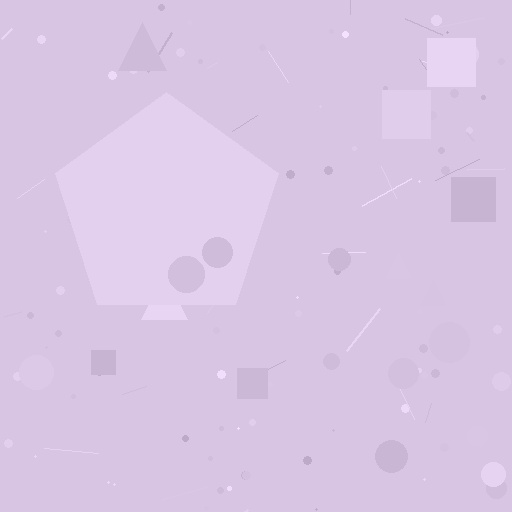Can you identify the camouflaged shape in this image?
The camouflaged shape is a pentagon.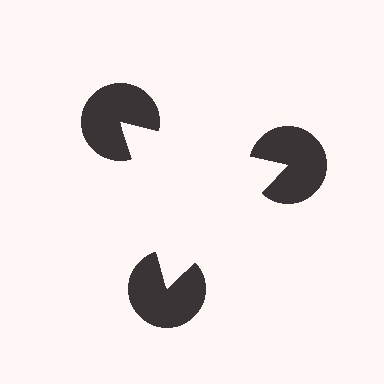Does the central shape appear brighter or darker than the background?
It typically appears slightly brighter than the background, even though no actual brightness change is drawn.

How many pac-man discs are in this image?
There are 3 — one at each vertex of the illusory triangle.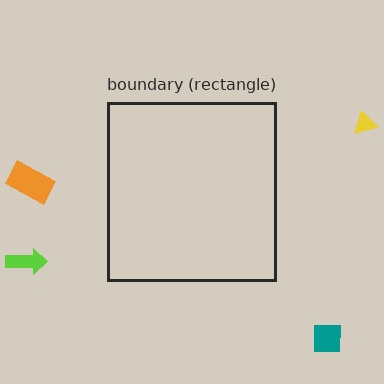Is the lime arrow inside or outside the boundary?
Outside.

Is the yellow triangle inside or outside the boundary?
Outside.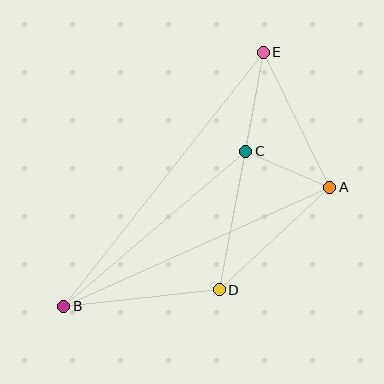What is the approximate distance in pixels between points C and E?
The distance between C and E is approximately 101 pixels.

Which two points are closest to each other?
Points A and C are closest to each other.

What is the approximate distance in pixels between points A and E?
The distance between A and E is approximately 151 pixels.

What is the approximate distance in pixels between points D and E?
The distance between D and E is approximately 242 pixels.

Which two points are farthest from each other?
Points B and E are farthest from each other.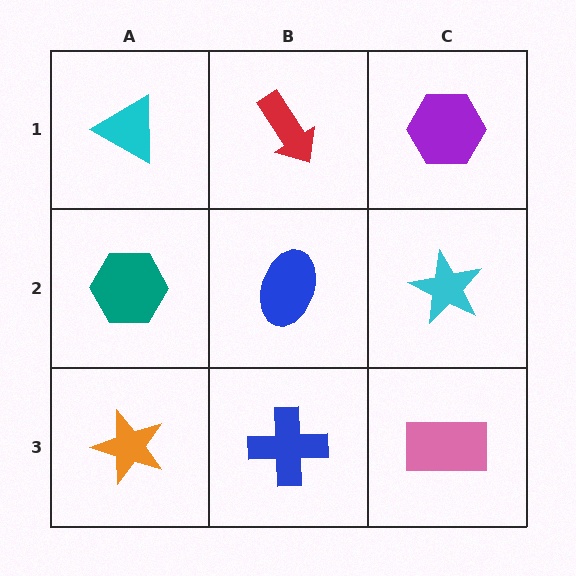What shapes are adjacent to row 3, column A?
A teal hexagon (row 2, column A), a blue cross (row 3, column B).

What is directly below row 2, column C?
A pink rectangle.